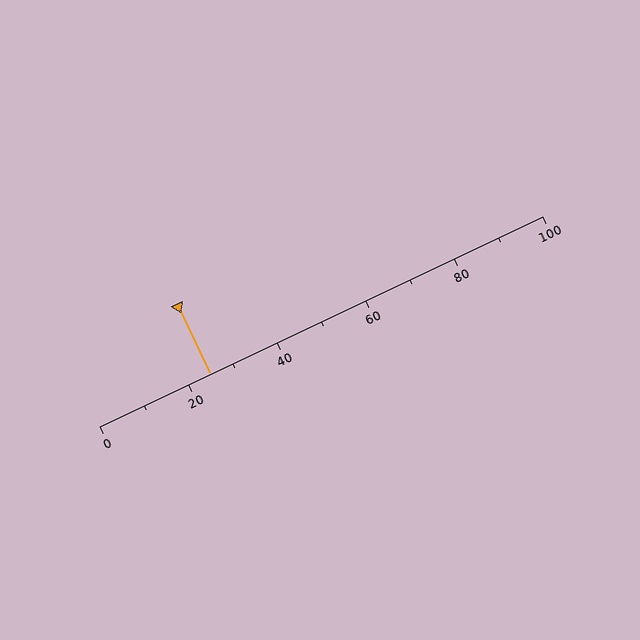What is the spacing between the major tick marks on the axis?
The major ticks are spaced 20 apart.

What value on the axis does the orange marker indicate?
The marker indicates approximately 25.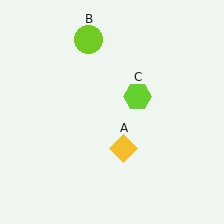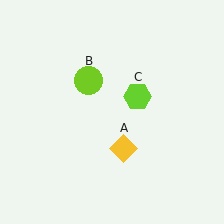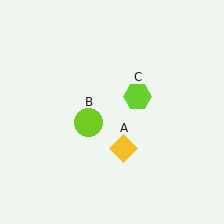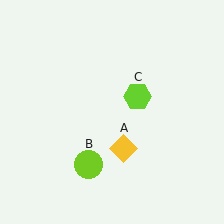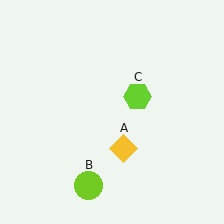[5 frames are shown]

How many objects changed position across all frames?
1 object changed position: lime circle (object B).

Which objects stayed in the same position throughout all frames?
Yellow diamond (object A) and lime hexagon (object C) remained stationary.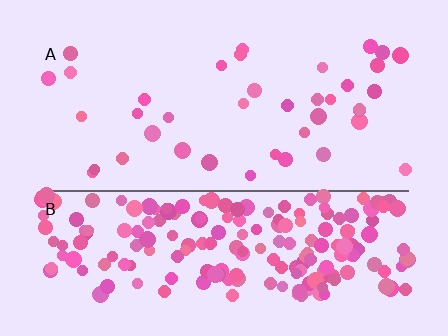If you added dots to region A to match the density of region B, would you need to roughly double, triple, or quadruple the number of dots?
Approximately quadruple.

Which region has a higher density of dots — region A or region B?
B (the bottom).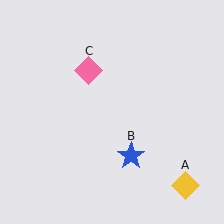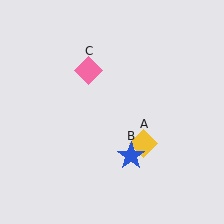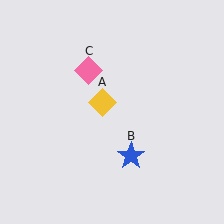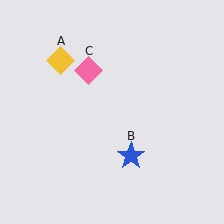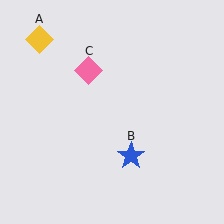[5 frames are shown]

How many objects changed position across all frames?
1 object changed position: yellow diamond (object A).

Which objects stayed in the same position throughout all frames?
Blue star (object B) and pink diamond (object C) remained stationary.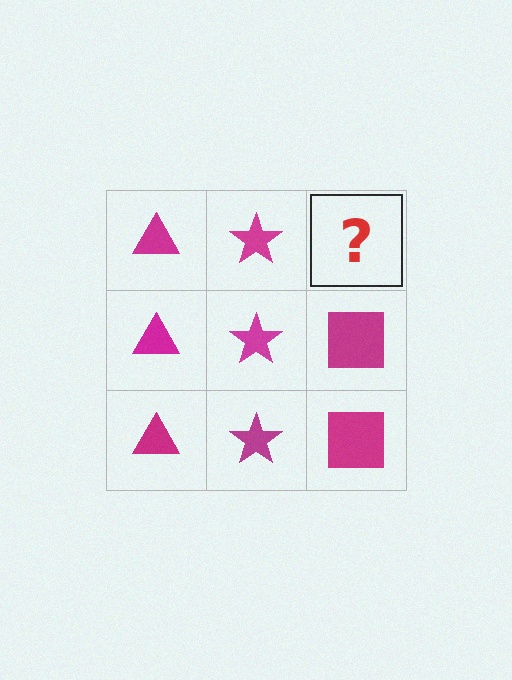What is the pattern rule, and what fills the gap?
The rule is that each column has a consistent shape. The gap should be filled with a magenta square.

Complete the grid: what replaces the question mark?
The question mark should be replaced with a magenta square.